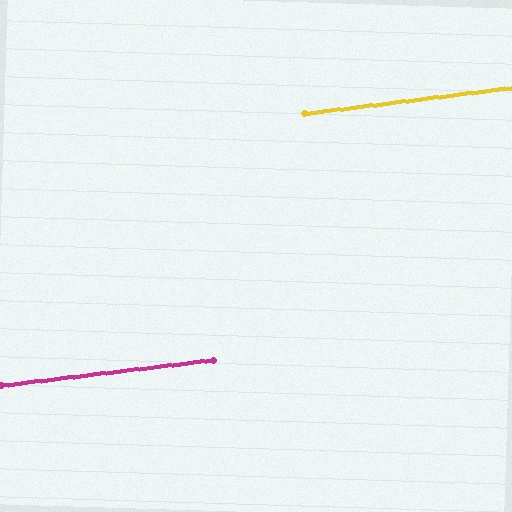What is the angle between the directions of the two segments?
Approximately 0 degrees.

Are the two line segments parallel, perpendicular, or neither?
Parallel — their directions differ by only 0.2°.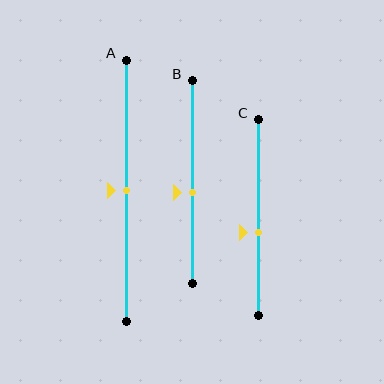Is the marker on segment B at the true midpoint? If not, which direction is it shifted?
No, the marker on segment B is shifted downward by about 5% of the segment length.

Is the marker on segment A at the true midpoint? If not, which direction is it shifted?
Yes, the marker on segment A is at the true midpoint.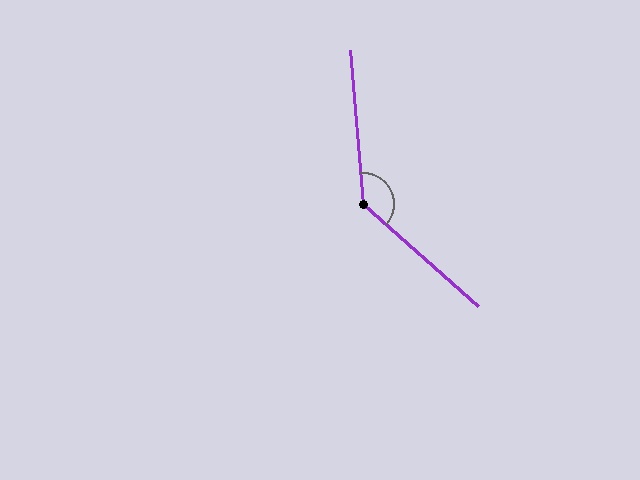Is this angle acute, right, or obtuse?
It is obtuse.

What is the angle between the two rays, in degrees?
Approximately 136 degrees.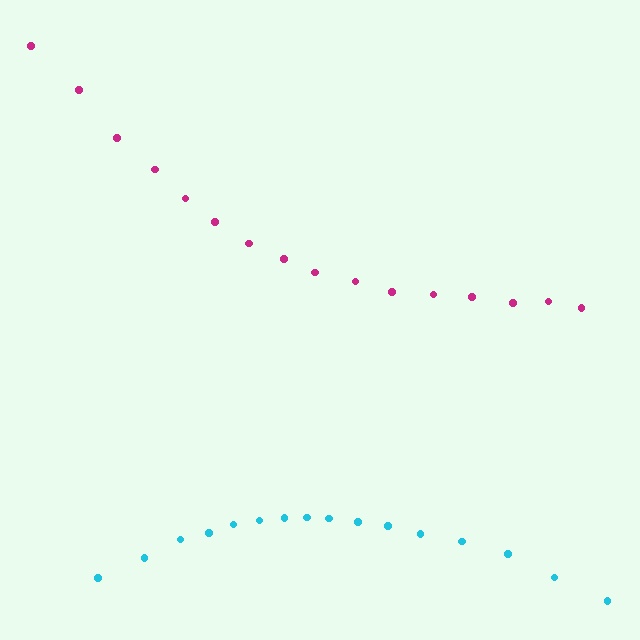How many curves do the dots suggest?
There are 2 distinct paths.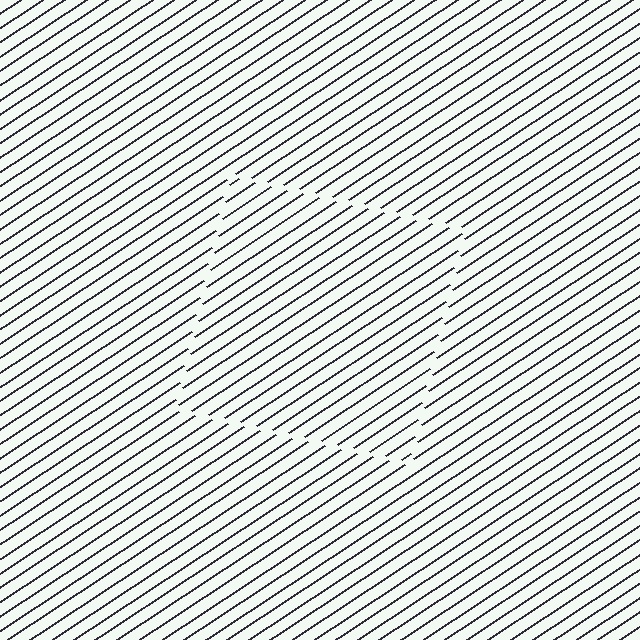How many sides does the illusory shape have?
4 sides — the line-ends trace a square.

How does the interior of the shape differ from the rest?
The interior of the shape contains the same grating, shifted by half a period — the contour is defined by the phase discontinuity where line-ends from the inner and outer gratings abut.